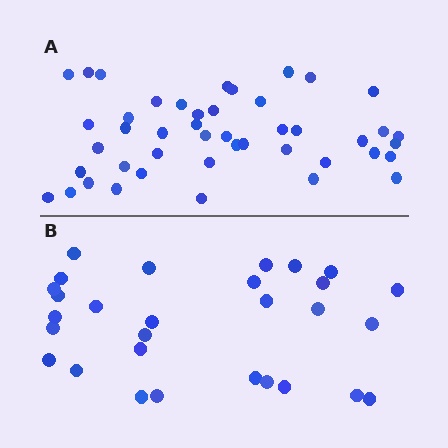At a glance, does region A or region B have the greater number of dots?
Region A (the top region) has more dots.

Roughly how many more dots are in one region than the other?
Region A has approximately 15 more dots than region B.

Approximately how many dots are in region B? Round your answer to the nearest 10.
About 30 dots. (The exact count is 29, which rounds to 30.)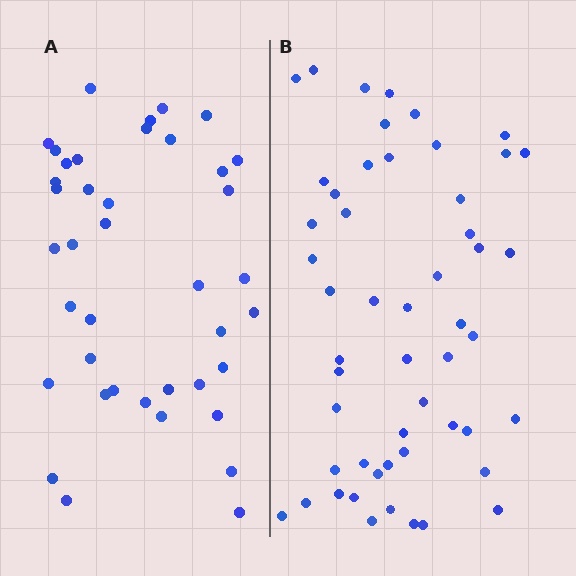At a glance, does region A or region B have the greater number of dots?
Region B (the right region) has more dots.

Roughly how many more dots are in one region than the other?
Region B has roughly 12 or so more dots than region A.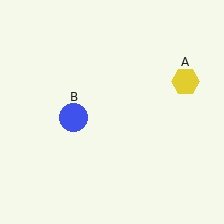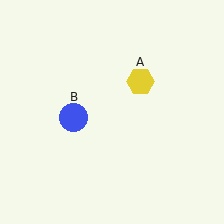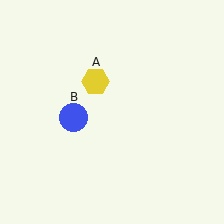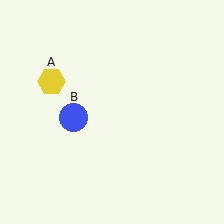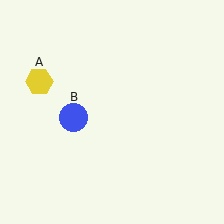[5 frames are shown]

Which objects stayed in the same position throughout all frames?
Blue circle (object B) remained stationary.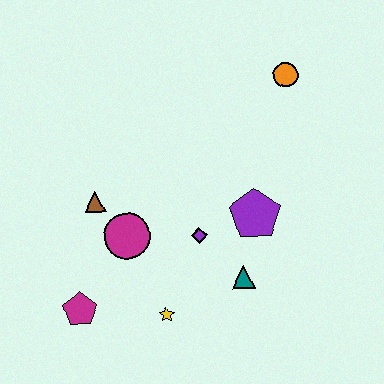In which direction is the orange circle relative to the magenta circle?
The orange circle is to the right of the magenta circle.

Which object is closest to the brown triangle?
The magenta circle is closest to the brown triangle.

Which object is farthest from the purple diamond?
The orange circle is farthest from the purple diamond.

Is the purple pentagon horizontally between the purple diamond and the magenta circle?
No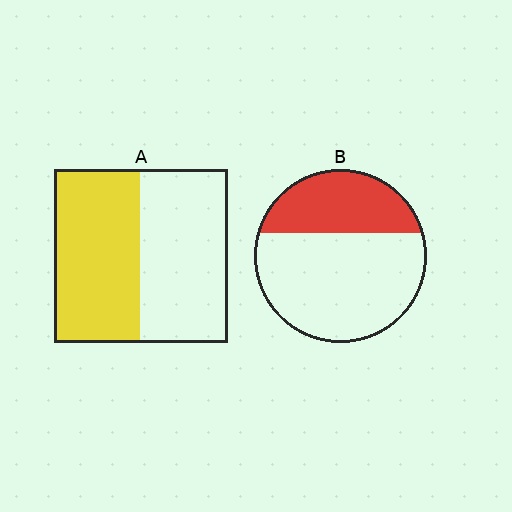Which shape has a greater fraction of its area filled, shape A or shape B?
Shape A.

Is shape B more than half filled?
No.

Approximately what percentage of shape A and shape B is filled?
A is approximately 50% and B is approximately 35%.